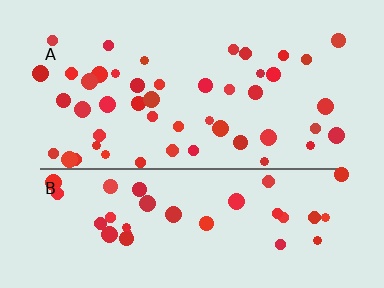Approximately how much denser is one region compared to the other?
Approximately 1.2× — region A over region B.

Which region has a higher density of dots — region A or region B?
A (the top).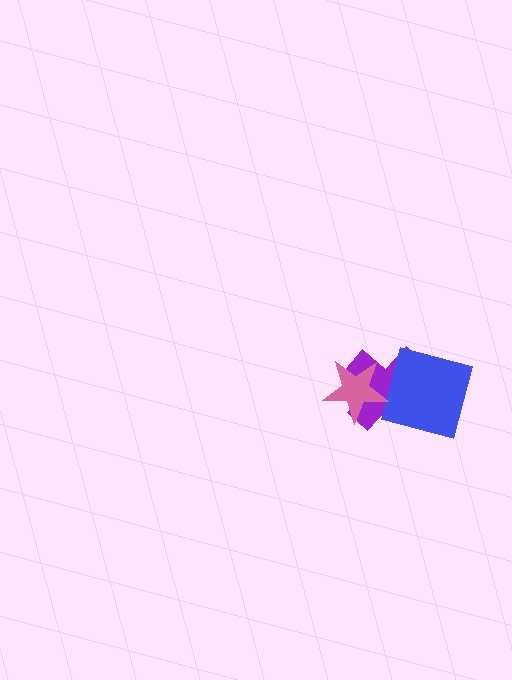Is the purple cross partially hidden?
Yes, it is partially covered by another shape.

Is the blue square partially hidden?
No, no other shape covers it.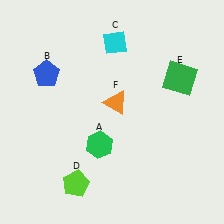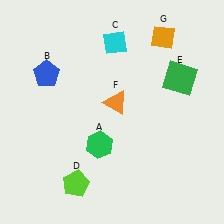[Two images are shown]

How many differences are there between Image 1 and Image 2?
There is 1 difference between the two images.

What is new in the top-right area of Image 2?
An orange diamond (G) was added in the top-right area of Image 2.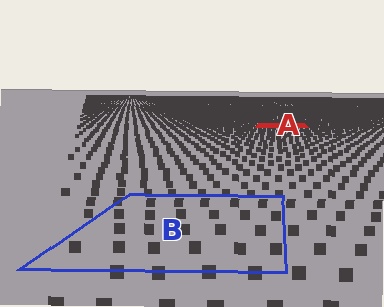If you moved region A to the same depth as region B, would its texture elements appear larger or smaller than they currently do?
They would appear larger. At a closer depth, the same texture elements are projected at a bigger on-screen size.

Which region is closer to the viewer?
Region B is closer. The texture elements there are larger and more spread out.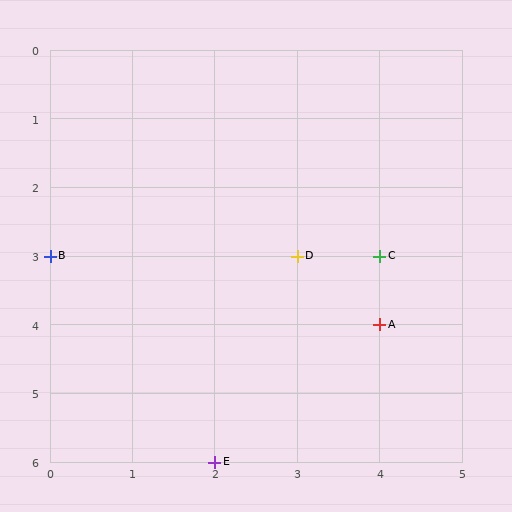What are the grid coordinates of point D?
Point D is at grid coordinates (3, 3).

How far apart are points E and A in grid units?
Points E and A are 2 columns and 2 rows apart (about 2.8 grid units diagonally).